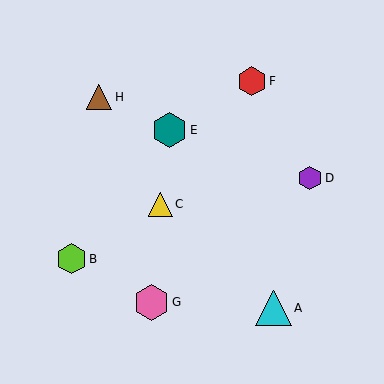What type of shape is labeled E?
Shape E is a teal hexagon.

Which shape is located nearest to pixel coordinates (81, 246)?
The lime hexagon (labeled B) at (71, 259) is nearest to that location.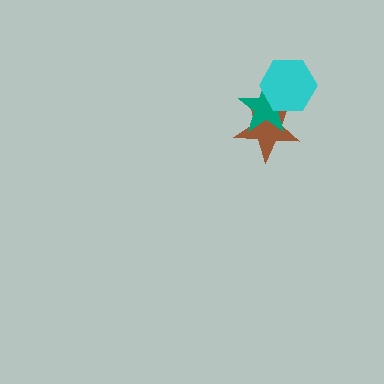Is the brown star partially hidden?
Yes, it is partially covered by another shape.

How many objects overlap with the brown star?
2 objects overlap with the brown star.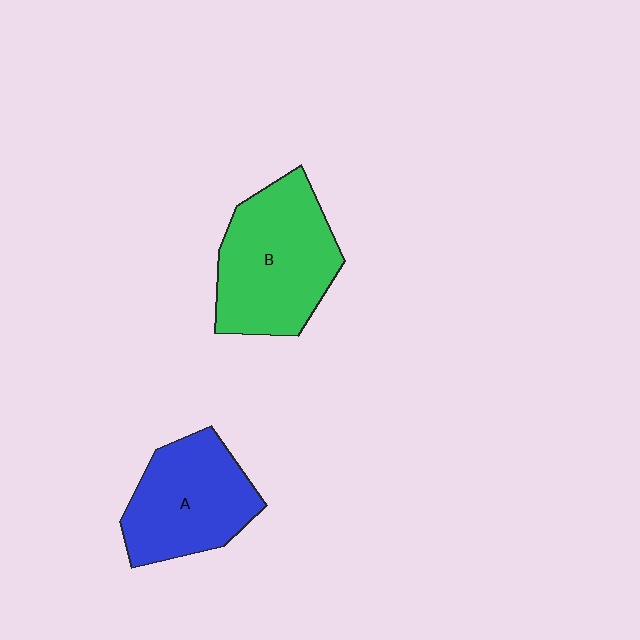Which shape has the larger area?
Shape B (green).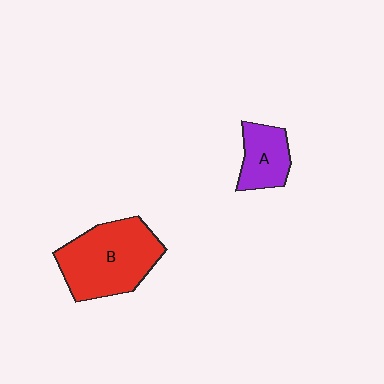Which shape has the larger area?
Shape B (red).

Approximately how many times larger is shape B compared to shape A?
Approximately 2.1 times.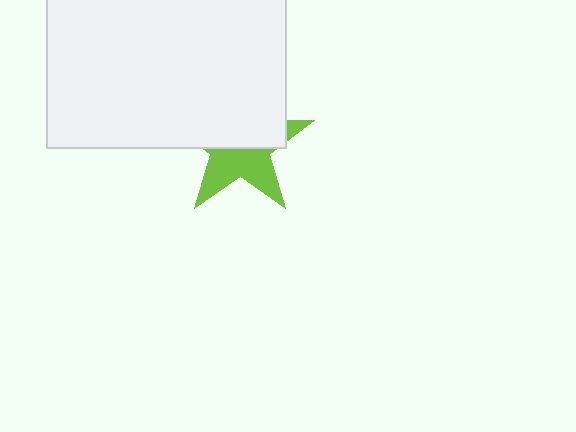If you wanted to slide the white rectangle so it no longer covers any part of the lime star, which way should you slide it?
Slide it up — that is the most direct way to separate the two shapes.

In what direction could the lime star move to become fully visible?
The lime star could move down. That would shift it out from behind the white rectangle entirely.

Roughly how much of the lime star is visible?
A small part of it is visible (roughly 45%).